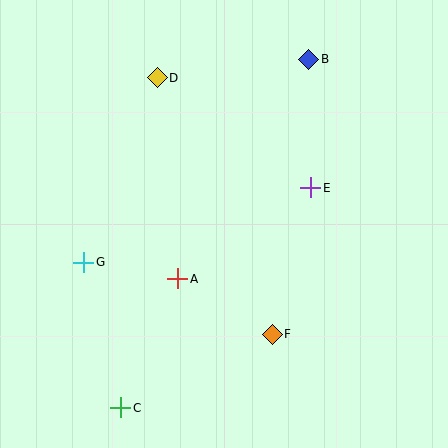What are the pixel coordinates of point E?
Point E is at (311, 188).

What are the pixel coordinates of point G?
Point G is at (84, 262).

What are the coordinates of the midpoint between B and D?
The midpoint between B and D is at (233, 68).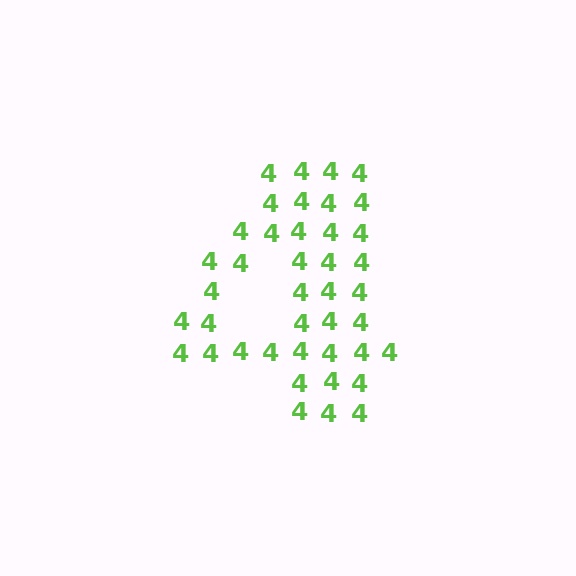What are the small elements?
The small elements are digit 4's.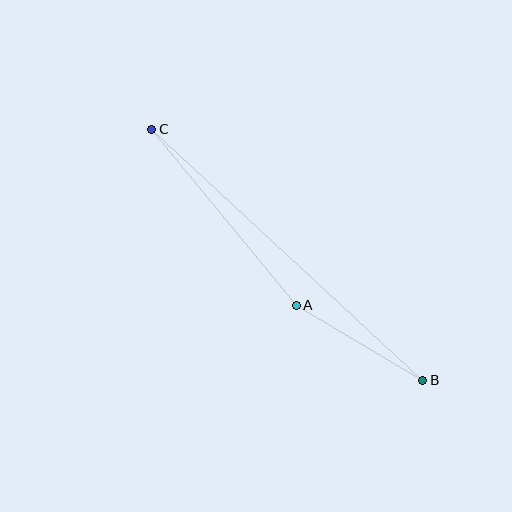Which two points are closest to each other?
Points A and B are closest to each other.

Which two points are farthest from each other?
Points B and C are farthest from each other.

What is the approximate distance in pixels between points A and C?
The distance between A and C is approximately 228 pixels.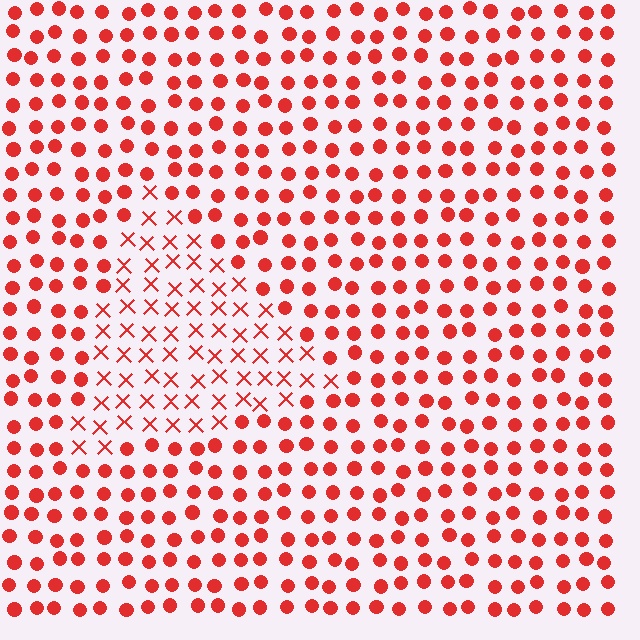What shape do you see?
I see a triangle.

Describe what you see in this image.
The image is filled with small red elements arranged in a uniform grid. A triangle-shaped region contains X marks, while the surrounding area contains circles. The boundary is defined purely by the change in element shape.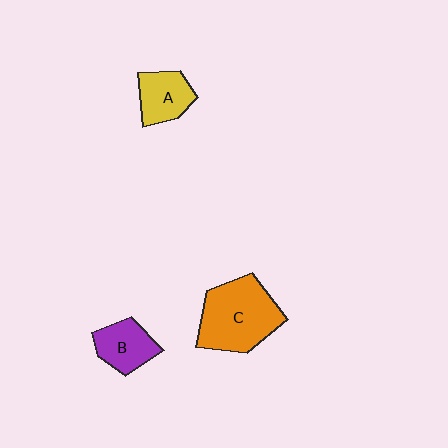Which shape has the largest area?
Shape C (orange).